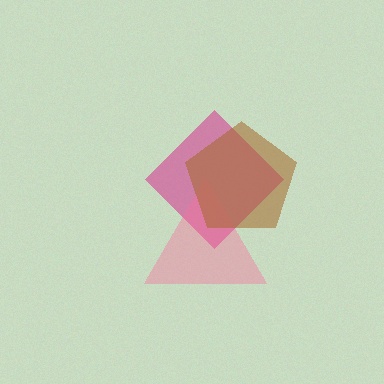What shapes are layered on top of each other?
The layered shapes are: a magenta diamond, a pink triangle, a brown pentagon.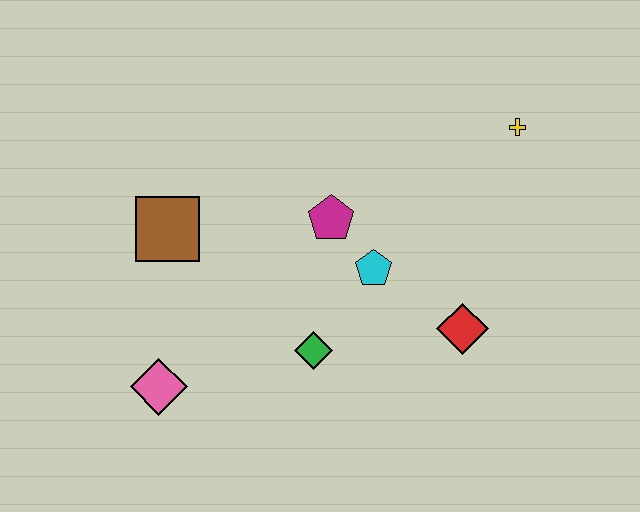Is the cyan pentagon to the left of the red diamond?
Yes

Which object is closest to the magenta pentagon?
The cyan pentagon is closest to the magenta pentagon.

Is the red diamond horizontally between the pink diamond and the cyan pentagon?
No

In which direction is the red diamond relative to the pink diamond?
The red diamond is to the right of the pink diamond.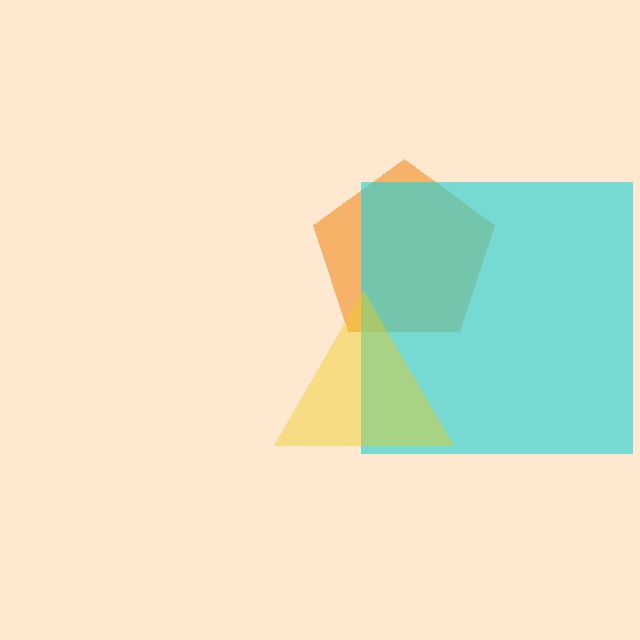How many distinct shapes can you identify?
There are 3 distinct shapes: an orange pentagon, a cyan square, a yellow triangle.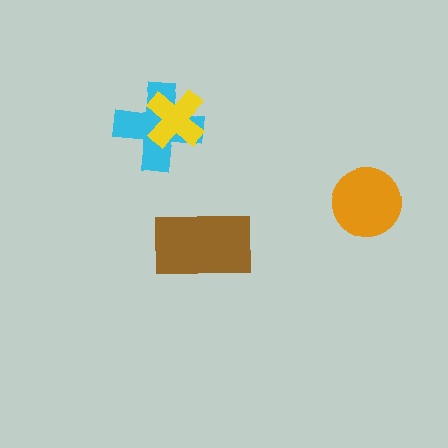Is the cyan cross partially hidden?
Yes, it is partially covered by another shape.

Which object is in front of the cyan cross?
The yellow cross is in front of the cyan cross.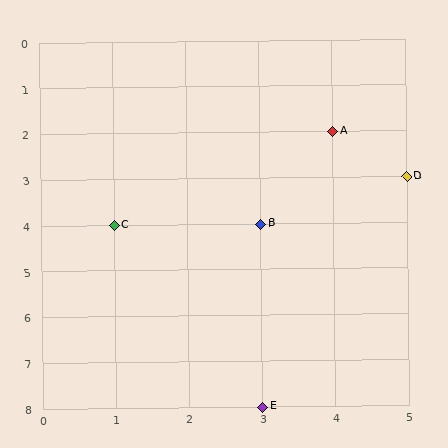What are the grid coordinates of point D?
Point D is at grid coordinates (5, 3).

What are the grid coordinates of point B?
Point B is at grid coordinates (3, 4).